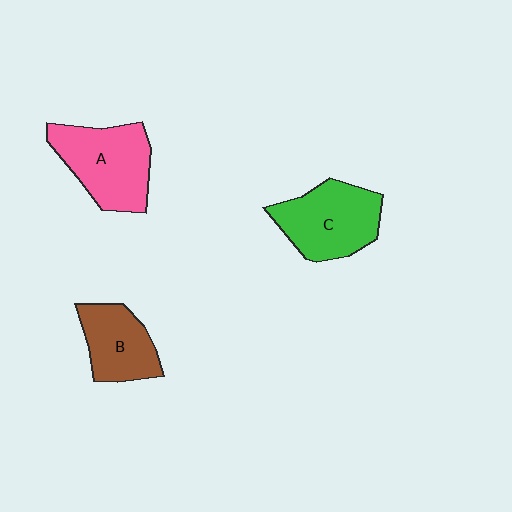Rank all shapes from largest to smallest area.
From largest to smallest: A (pink), C (green), B (brown).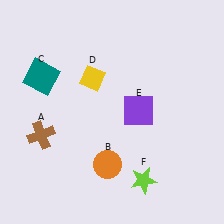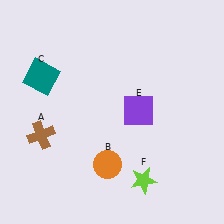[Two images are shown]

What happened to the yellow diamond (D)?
The yellow diamond (D) was removed in Image 2. It was in the top-left area of Image 1.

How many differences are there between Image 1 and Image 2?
There is 1 difference between the two images.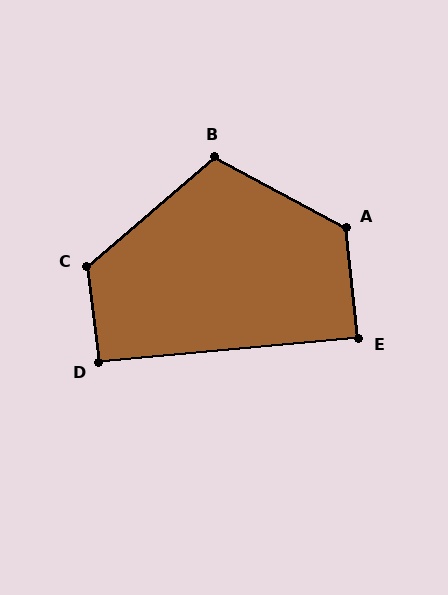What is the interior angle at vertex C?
Approximately 123 degrees (obtuse).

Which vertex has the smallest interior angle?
E, at approximately 89 degrees.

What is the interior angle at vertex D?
Approximately 92 degrees (approximately right).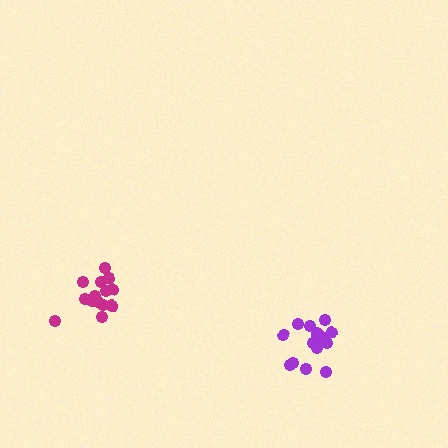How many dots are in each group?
Group 1: 15 dots, Group 2: 16 dots (31 total).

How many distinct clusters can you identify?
There are 2 distinct clusters.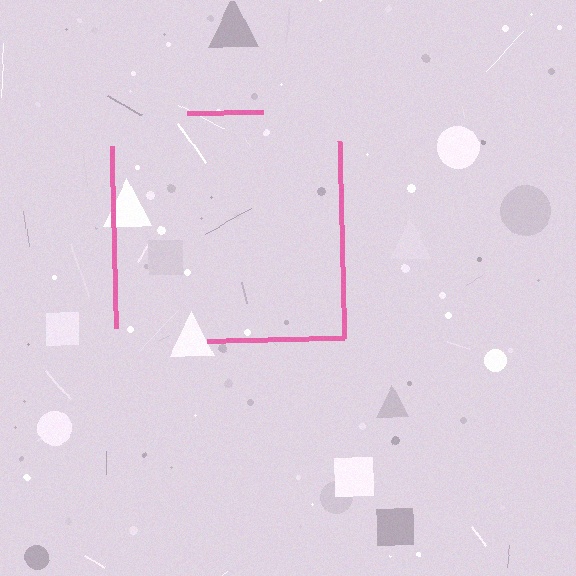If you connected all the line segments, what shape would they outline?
They would outline a square.